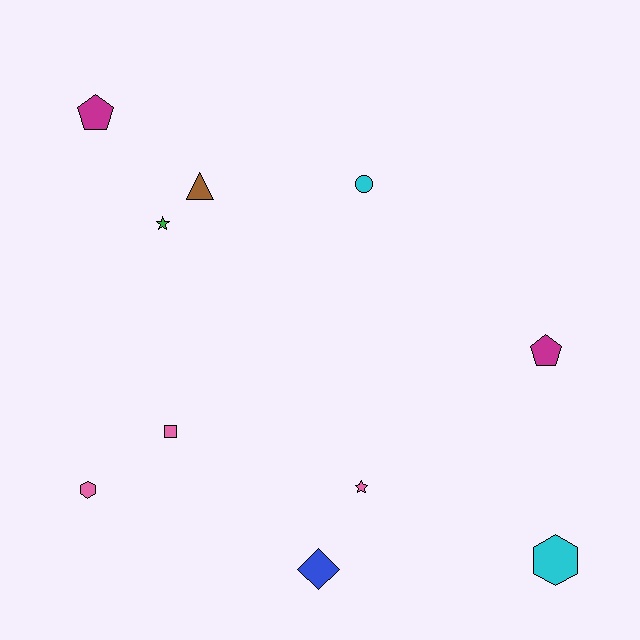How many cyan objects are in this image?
There are 2 cyan objects.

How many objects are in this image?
There are 10 objects.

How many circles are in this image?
There is 1 circle.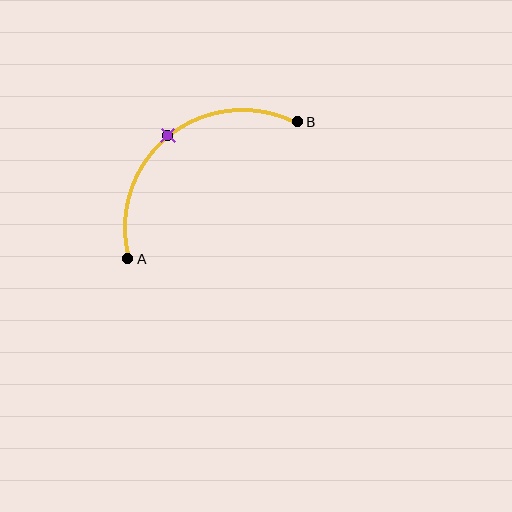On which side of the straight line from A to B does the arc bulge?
The arc bulges above and to the left of the straight line connecting A and B.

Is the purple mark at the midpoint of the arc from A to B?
Yes. The purple mark lies on the arc at equal arc-length from both A and B — it is the arc midpoint.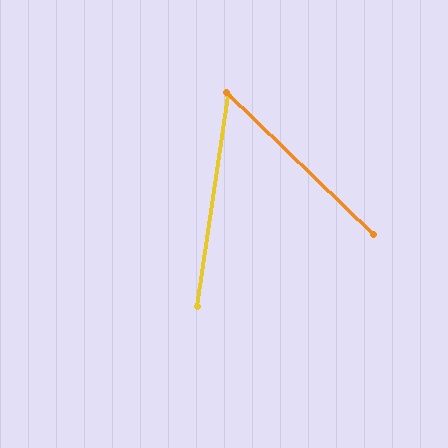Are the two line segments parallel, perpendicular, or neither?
Neither parallel nor perpendicular — they differ by about 54°.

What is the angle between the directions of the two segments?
Approximately 54 degrees.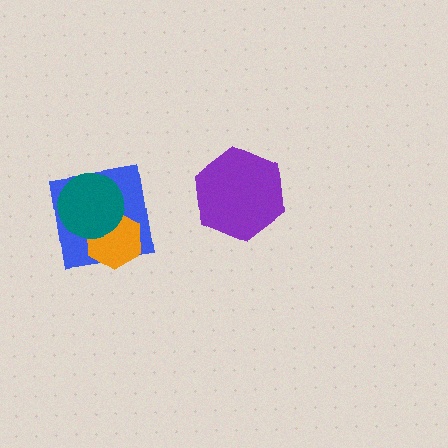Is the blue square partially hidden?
Yes, it is partially covered by another shape.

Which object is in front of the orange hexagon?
The teal circle is in front of the orange hexagon.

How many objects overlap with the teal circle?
2 objects overlap with the teal circle.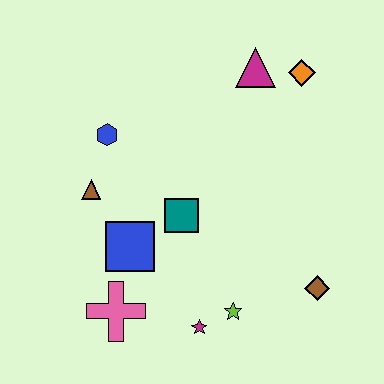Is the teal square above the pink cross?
Yes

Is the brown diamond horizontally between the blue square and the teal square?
No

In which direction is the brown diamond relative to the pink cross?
The brown diamond is to the right of the pink cross.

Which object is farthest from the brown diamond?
The blue hexagon is farthest from the brown diamond.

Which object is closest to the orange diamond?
The magenta triangle is closest to the orange diamond.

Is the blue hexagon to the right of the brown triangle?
Yes